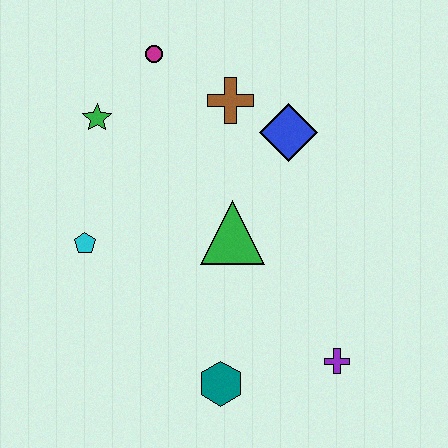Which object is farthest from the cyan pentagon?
The purple cross is farthest from the cyan pentagon.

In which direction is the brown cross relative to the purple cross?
The brown cross is above the purple cross.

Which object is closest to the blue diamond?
The brown cross is closest to the blue diamond.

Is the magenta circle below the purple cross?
No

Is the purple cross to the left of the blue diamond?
No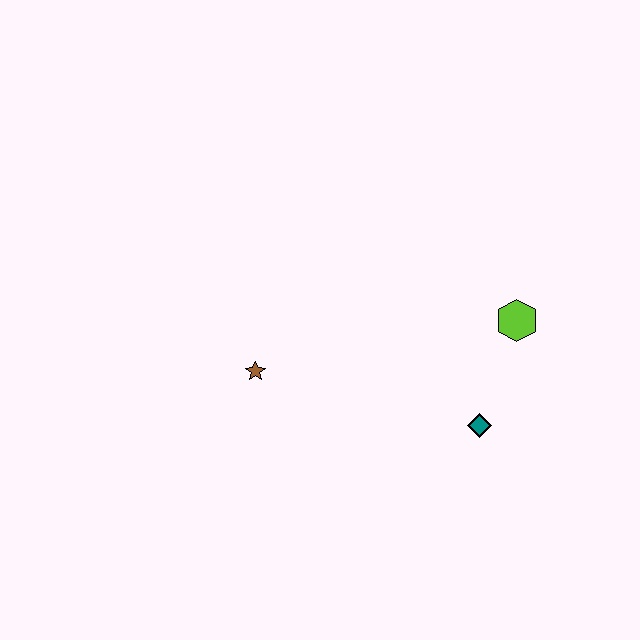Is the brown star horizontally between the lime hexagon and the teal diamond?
No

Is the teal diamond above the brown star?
No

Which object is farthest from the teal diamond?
The brown star is farthest from the teal diamond.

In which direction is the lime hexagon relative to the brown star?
The lime hexagon is to the right of the brown star.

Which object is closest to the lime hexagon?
The teal diamond is closest to the lime hexagon.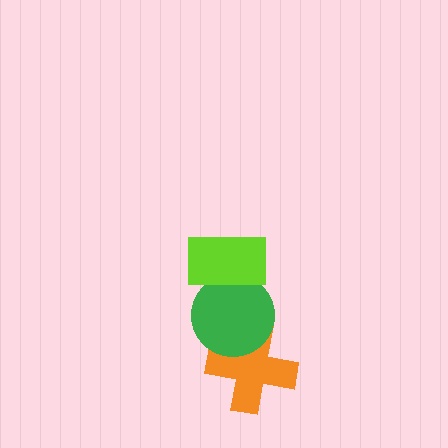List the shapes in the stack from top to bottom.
From top to bottom: the lime rectangle, the green circle, the orange cross.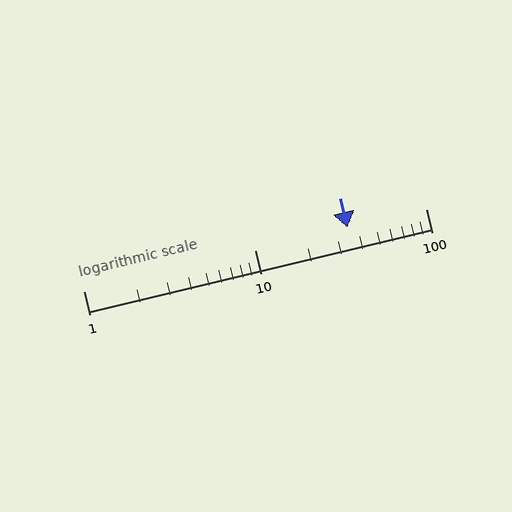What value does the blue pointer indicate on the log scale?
The pointer indicates approximately 35.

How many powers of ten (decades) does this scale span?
The scale spans 2 decades, from 1 to 100.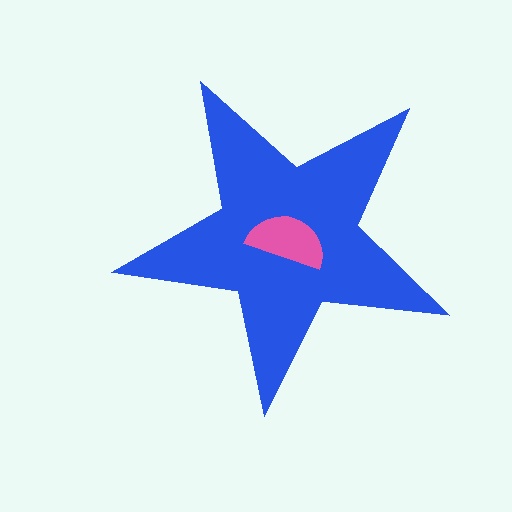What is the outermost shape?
The blue star.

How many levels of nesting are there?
2.